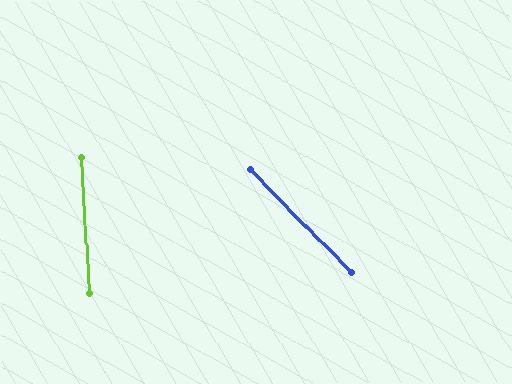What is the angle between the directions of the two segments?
Approximately 41 degrees.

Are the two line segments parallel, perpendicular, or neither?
Neither parallel nor perpendicular — they differ by about 41°.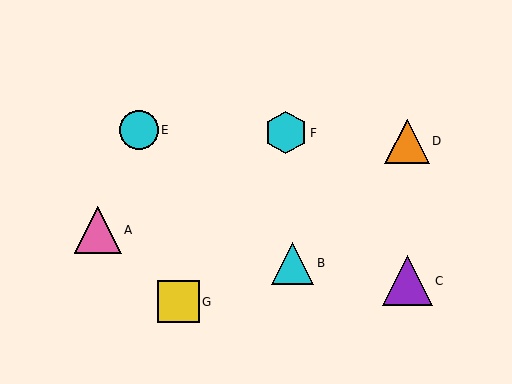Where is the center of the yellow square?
The center of the yellow square is at (179, 302).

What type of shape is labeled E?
Shape E is a cyan circle.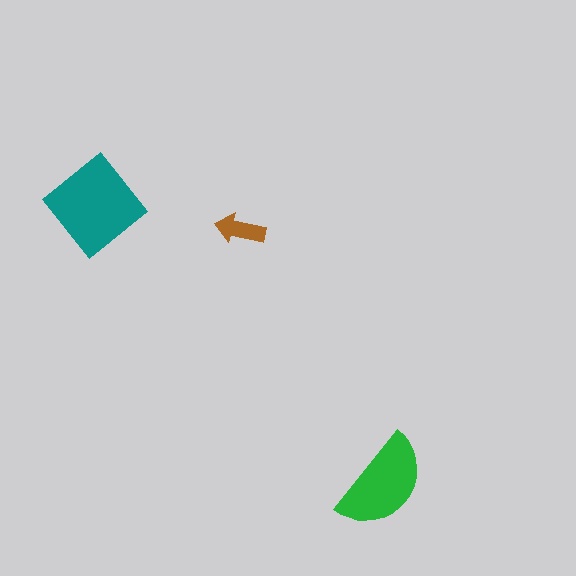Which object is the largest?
The teal diamond.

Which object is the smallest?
The brown arrow.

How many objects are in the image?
There are 3 objects in the image.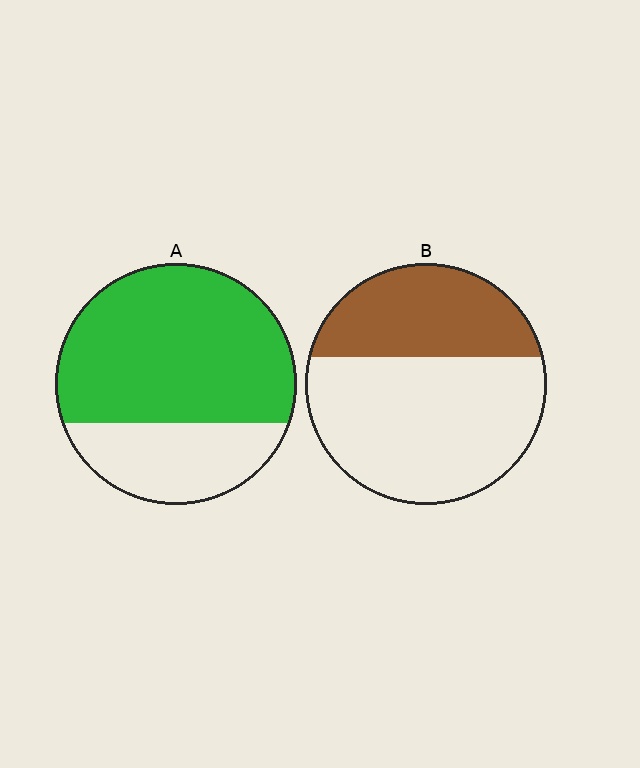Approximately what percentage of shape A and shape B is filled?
A is approximately 70% and B is approximately 35%.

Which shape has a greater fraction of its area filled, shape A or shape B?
Shape A.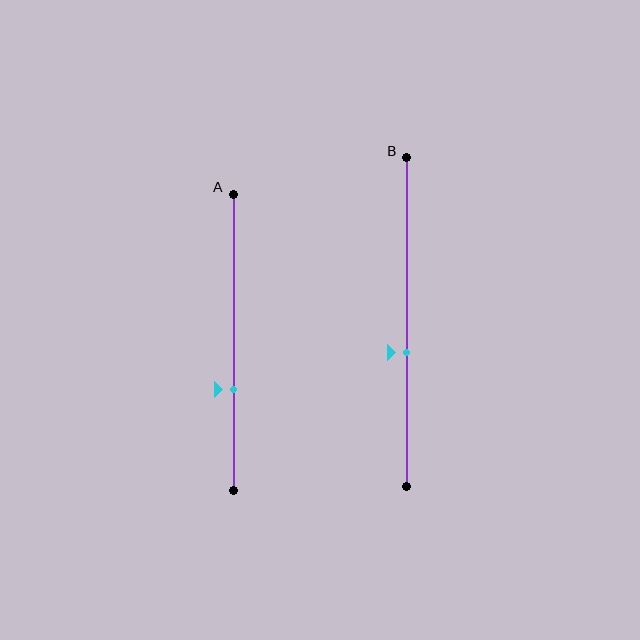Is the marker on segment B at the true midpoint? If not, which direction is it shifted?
No, the marker on segment B is shifted downward by about 9% of the segment length.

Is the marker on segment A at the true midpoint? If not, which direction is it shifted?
No, the marker on segment A is shifted downward by about 16% of the segment length.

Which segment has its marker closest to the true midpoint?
Segment B has its marker closest to the true midpoint.